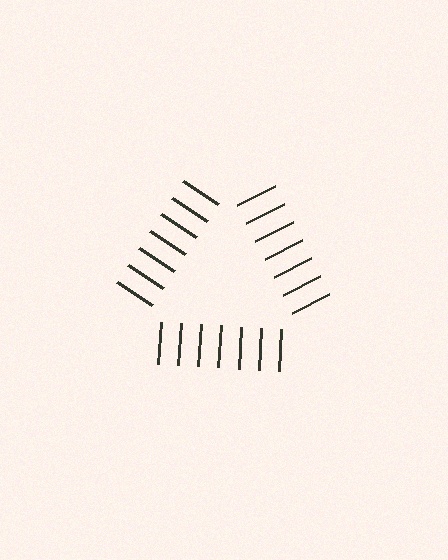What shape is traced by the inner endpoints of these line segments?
An illusory triangle — the line segments terminate on its edges but no continuous stroke is drawn.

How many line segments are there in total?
21 — 7 along each of the 3 edges.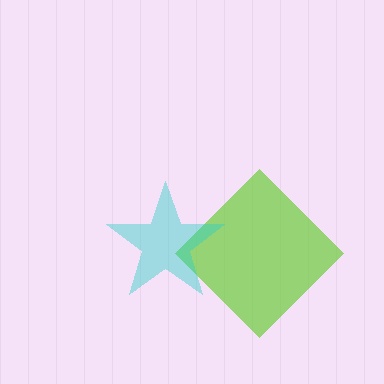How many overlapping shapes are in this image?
There are 2 overlapping shapes in the image.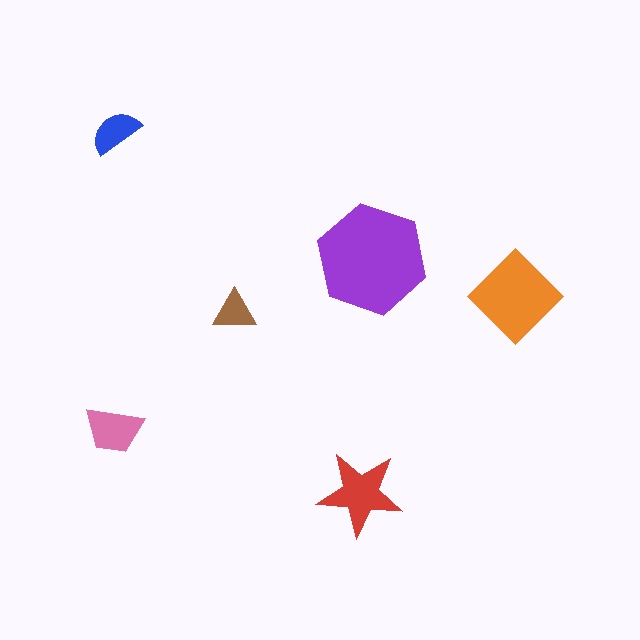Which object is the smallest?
The brown triangle.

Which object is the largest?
The purple hexagon.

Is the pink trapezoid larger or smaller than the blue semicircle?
Larger.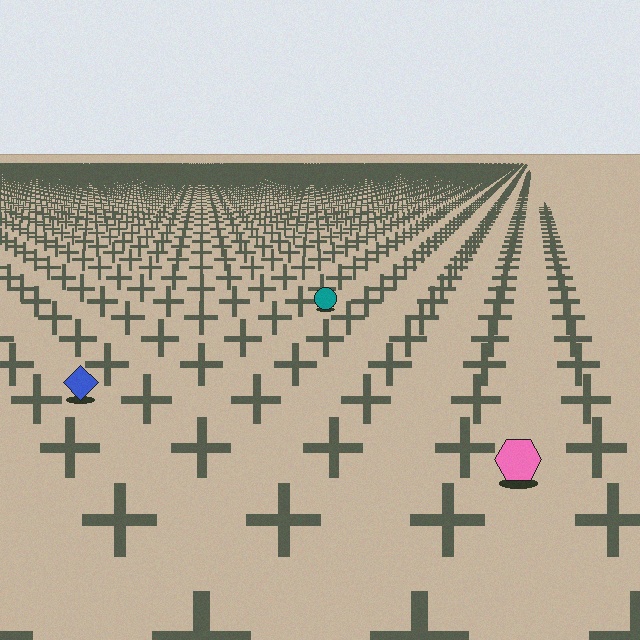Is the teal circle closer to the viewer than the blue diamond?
No. The blue diamond is closer — you can tell from the texture gradient: the ground texture is coarser near it.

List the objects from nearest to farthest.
From nearest to farthest: the pink hexagon, the blue diamond, the teal circle.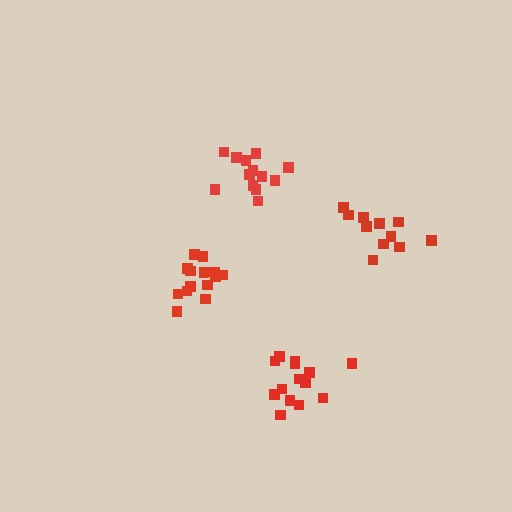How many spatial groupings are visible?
There are 4 spatial groupings.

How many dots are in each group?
Group 1: 13 dots, Group 2: 14 dots, Group 3: 14 dots, Group 4: 11 dots (52 total).